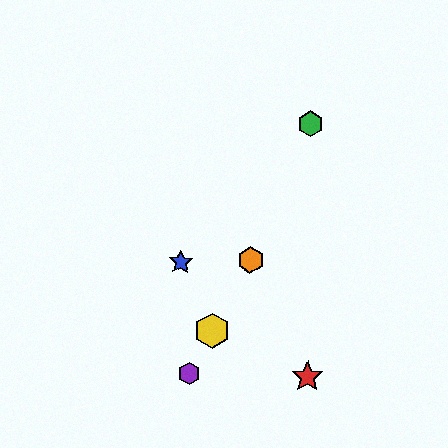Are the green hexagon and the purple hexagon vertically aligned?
No, the green hexagon is at x≈310 and the purple hexagon is at x≈190.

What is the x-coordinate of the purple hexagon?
The purple hexagon is at x≈190.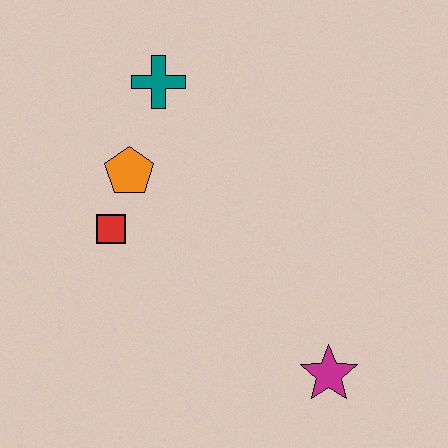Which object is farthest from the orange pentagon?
The magenta star is farthest from the orange pentagon.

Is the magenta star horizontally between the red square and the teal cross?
No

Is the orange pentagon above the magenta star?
Yes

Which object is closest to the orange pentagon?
The red square is closest to the orange pentagon.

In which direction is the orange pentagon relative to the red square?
The orange pentagon is above the red square.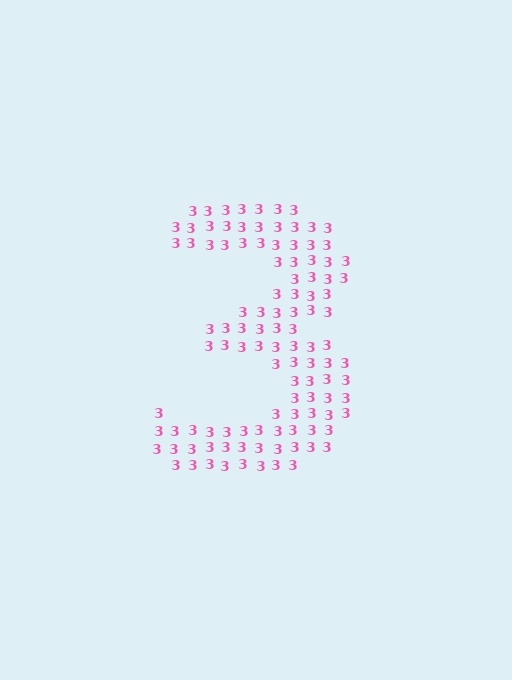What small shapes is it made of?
It is made of small digit 3's.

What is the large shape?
The large shape is the digit 3.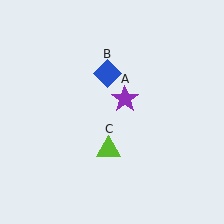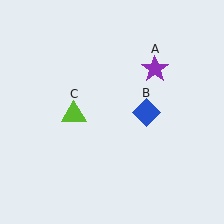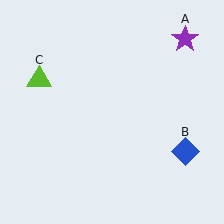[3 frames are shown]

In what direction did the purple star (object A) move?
The purple star (object A) moved up and to the right.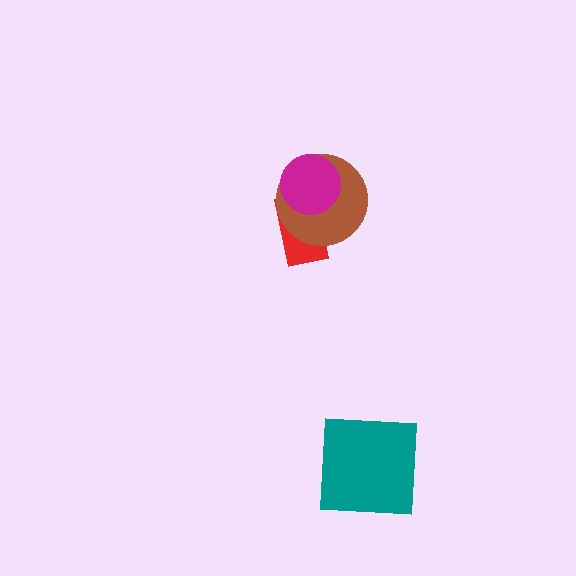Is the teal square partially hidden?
No, no other shape covers it.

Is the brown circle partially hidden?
Yes, it is partially covered by another shape.